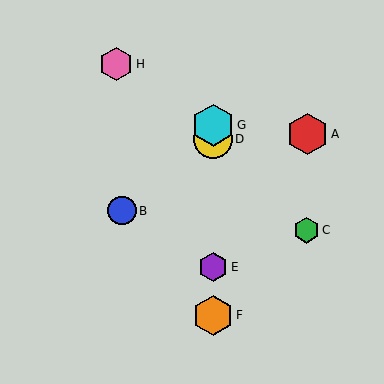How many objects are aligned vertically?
4 objects (D, E, F, G) are aligned vertically.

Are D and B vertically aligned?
No, D is at x≈213 and B is at x≈122.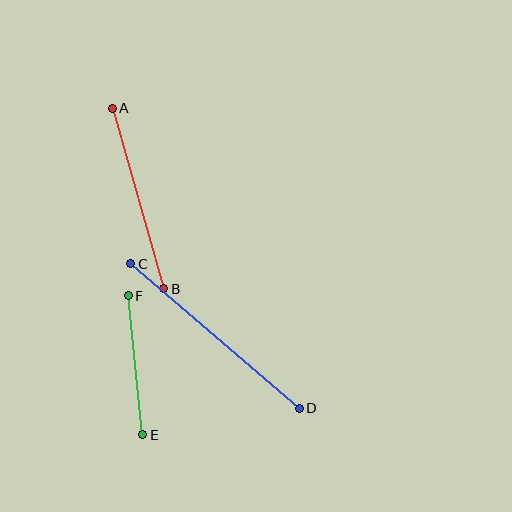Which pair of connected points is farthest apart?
Points C and D are farthest apart.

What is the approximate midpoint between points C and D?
The midpoint is at approximately (215, 336) pixels.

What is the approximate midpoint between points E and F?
The midpoint is at approximately (136, 365) pixels.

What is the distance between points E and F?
The distance is approximately 140 pixels.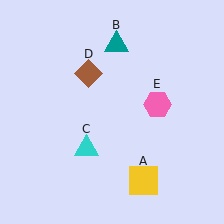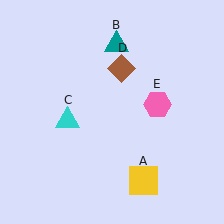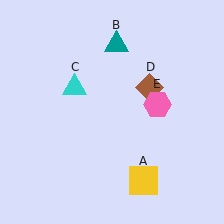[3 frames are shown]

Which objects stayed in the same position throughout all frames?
Yellow square (object A) and teal triangle (object B) and pink hexagon (object E) remained stationary.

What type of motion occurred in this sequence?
The cyan triangle (object C), brown diamond (object D) rotated clockwise around the center of the scene.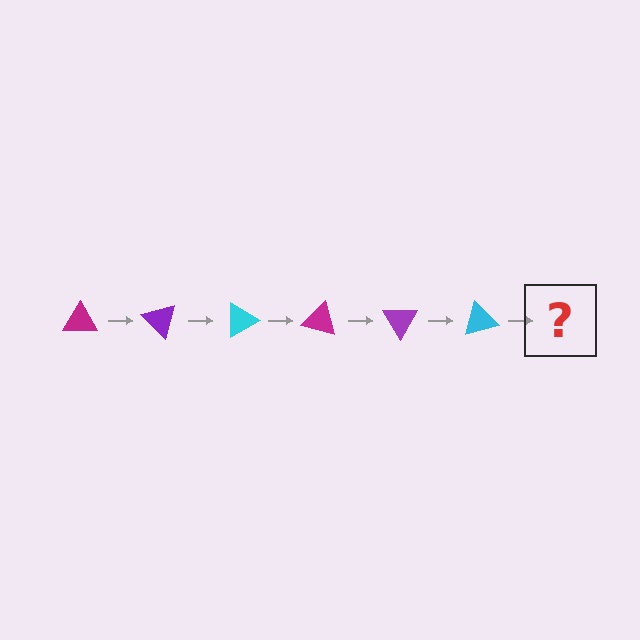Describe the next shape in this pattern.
It should be a magenta triangle, rotated 270 degrees from the start.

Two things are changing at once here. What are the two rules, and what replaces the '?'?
The two rules are that it rotates 45 degrees each step and the color cycles through magenta, purple, and cyan. The '?' should be a magenta triangle, rotated 270 degrees from the start.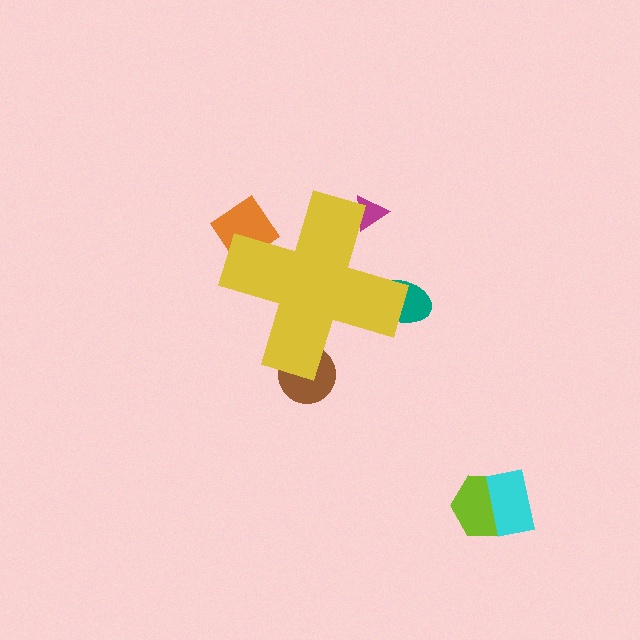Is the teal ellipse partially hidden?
Yes, the teal ellipse is partially hidden behind the yellow cross.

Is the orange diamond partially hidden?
Yes, the orange diamond is partially hidden behind the yellow cross.